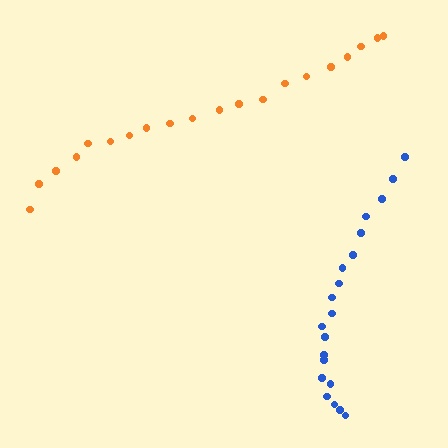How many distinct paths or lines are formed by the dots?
There are 2 distinct paths.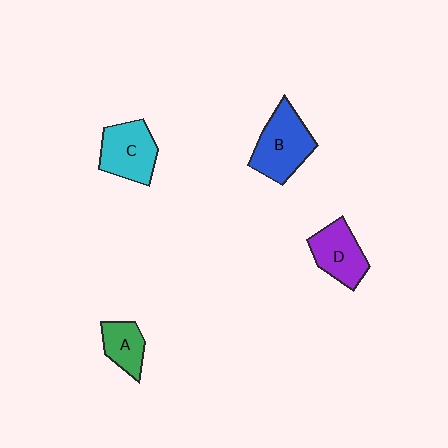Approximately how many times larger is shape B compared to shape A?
Approximately 1.8 times.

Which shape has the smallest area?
Shape A (green).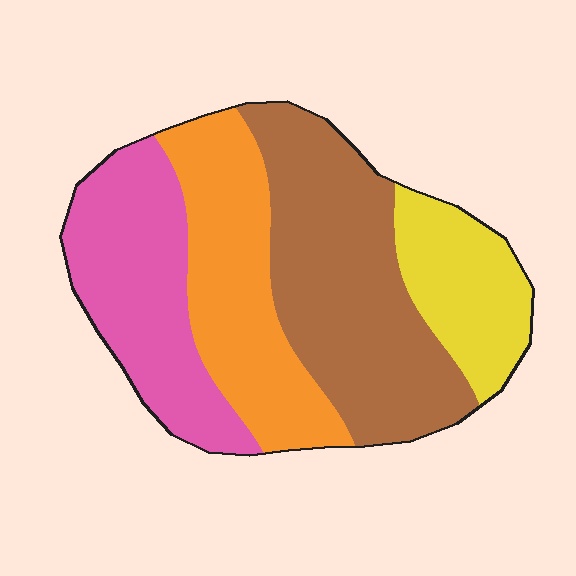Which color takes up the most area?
Brown, at roughly 35%.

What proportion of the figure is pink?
Pink takes up between a sixth and a third of the figure.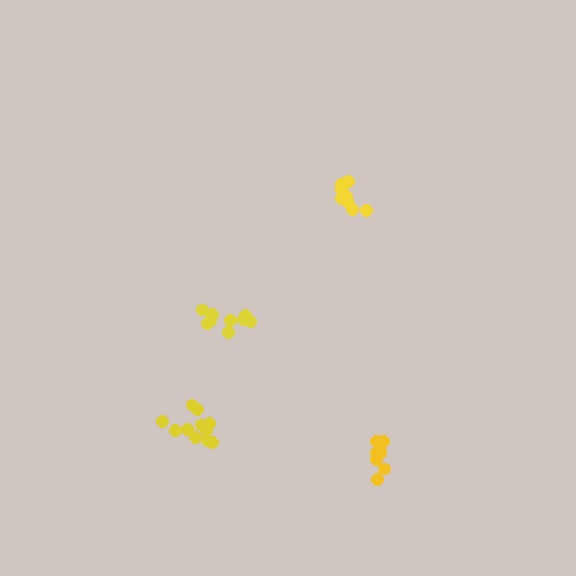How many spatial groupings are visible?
There are 4 spatial groupings.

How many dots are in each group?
Group 1: 11 dots, Group 2: 7 dots, Group 3: 11 dots, Group 4: 10 dots (39 total).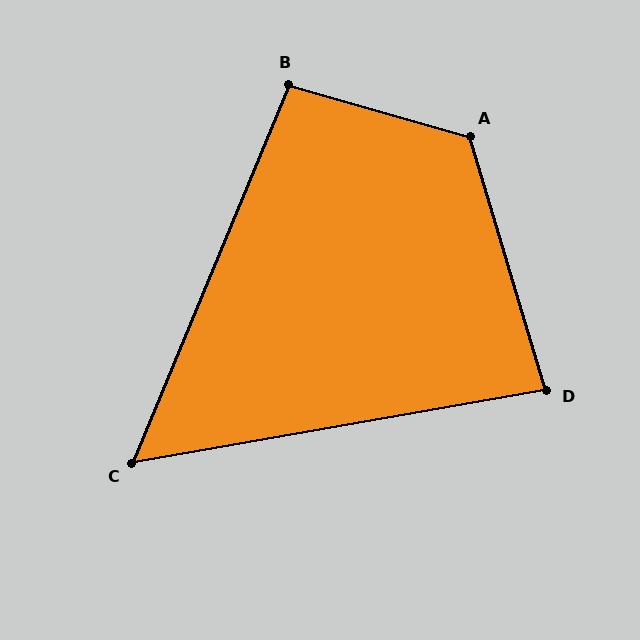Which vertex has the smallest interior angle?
C, at approximately 57 degrees.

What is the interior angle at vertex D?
Approximately 83 degrees (acute).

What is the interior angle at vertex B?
Approximately 97 degrees (obtuse).